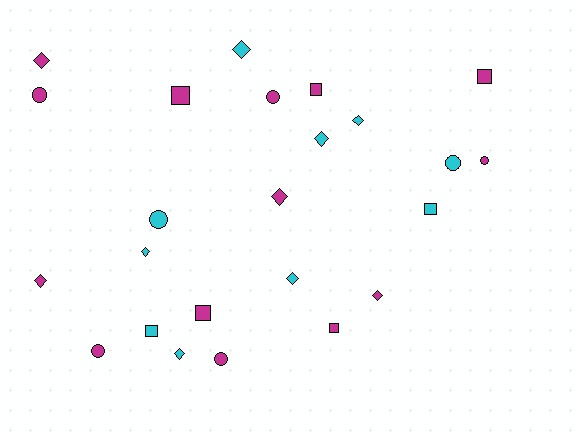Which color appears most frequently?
Magenta, with 14 objects.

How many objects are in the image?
There are 24 objects.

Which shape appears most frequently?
Diamond, with 10 objects.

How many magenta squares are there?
There are 5 magenta squares.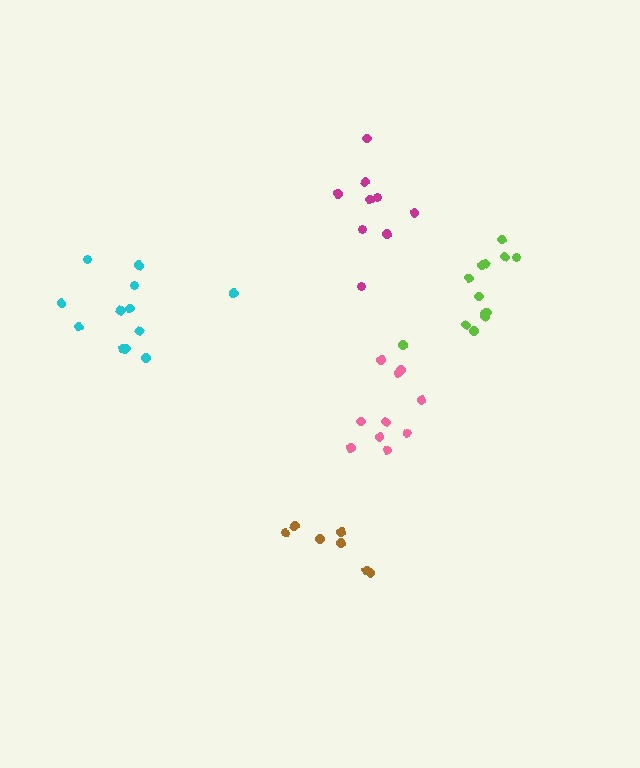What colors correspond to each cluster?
The clusters are colored: pink, brown, magenta, lime, cyan.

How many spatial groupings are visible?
There are 5 spatial groupings.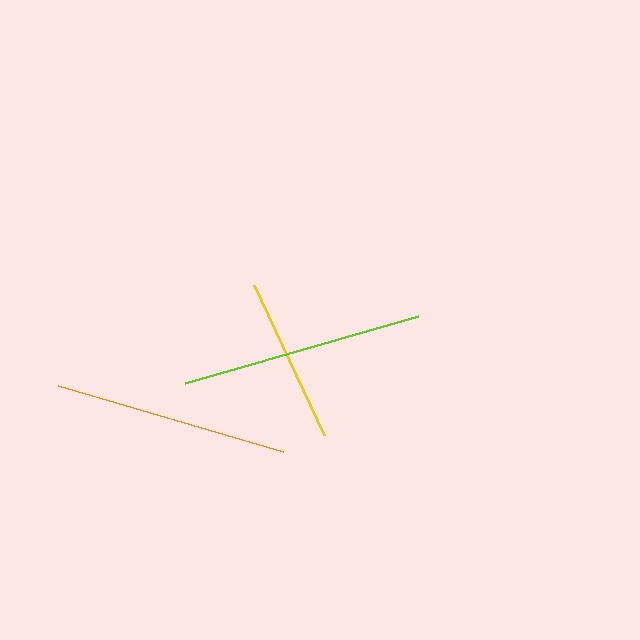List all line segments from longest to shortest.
From longest to shortest: lime, orange, yellow.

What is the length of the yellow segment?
The yellow segment is approximately 165 pixels long.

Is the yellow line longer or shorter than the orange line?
The orange line is longer than the yellow line.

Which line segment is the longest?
The lime line is the longest at approximately 242 pixels.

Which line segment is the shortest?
The yellow line is the shortest at approximately 165 pixels.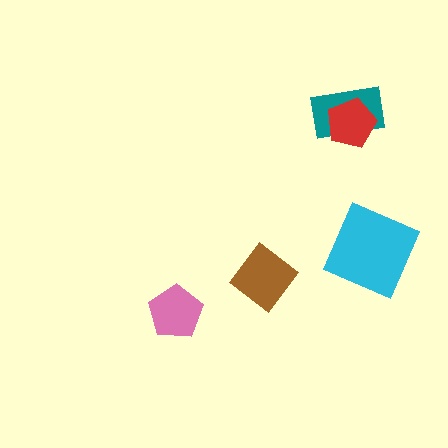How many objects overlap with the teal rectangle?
1 object overlaps with the teal rectangle.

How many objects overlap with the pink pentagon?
0 objects overlap with the pink pentagon.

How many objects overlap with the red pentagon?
1 object overlaps with the red pentagon.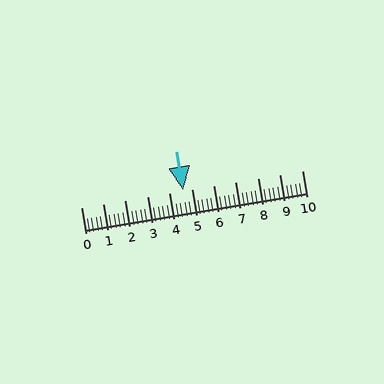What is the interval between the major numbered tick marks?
The major tick marks are spaced 1 units apart.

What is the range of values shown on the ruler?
The ruler shows values from 0 to 10.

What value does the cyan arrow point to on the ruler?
The cyan arrow points to approximately 4.6.